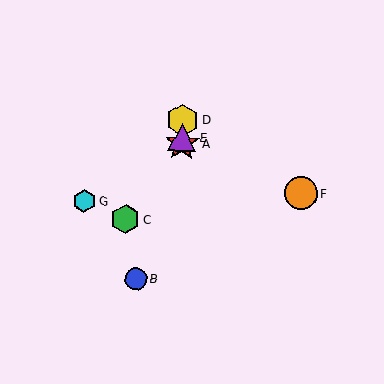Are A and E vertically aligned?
Yes, both are at x≈182.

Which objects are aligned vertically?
Objects A, D, E are aligned vertically.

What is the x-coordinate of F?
Object F is at x≈301.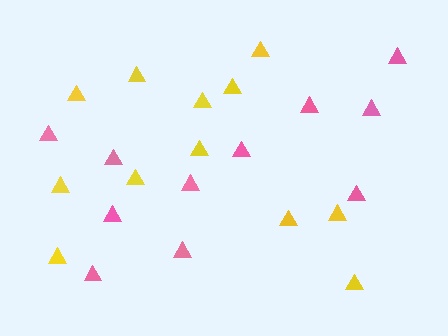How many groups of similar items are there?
There are 2 groups: one group of pink triangles (11) and one group of yellow triangles (12).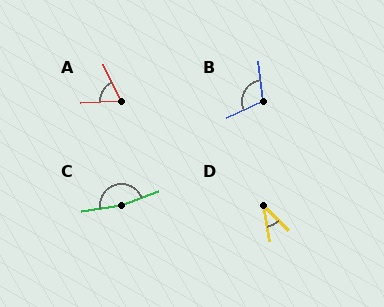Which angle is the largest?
C, at approximately 169 degrees.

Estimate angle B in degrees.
Approximately 109 degrees.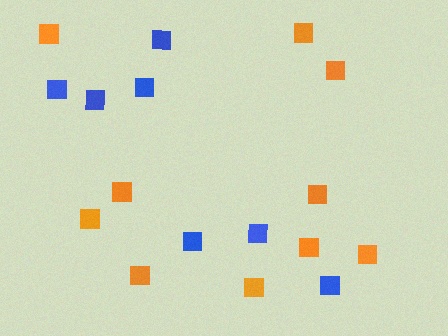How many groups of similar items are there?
There are 2 groups: one group of blue squares (7) and one group of orange squares (10).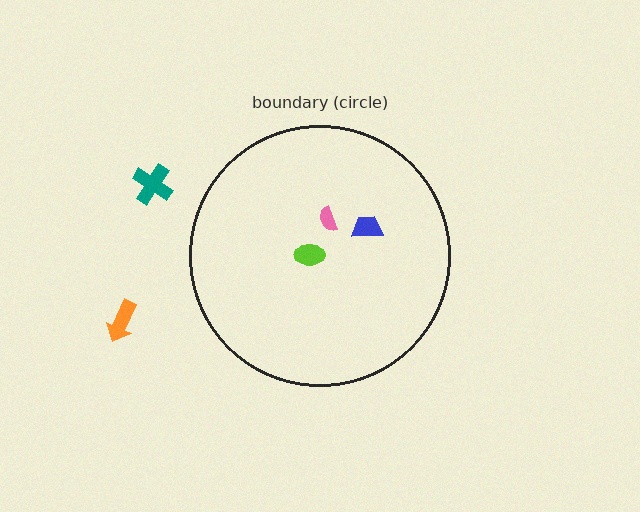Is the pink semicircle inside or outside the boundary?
Inside.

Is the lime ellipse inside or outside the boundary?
Inside.